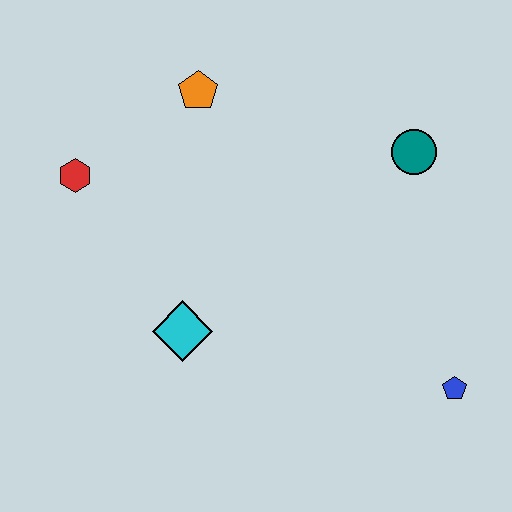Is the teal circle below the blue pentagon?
No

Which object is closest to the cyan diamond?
The red hexagon is closest to the cyan diamond.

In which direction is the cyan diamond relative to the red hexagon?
The cyan diamond is below the red hexagon.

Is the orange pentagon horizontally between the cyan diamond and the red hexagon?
No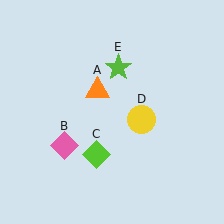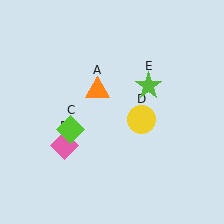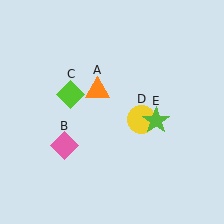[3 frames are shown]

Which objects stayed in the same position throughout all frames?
Orange triangle (object A) and pink diamond (object B) and yellow circle (object D) remained stationary.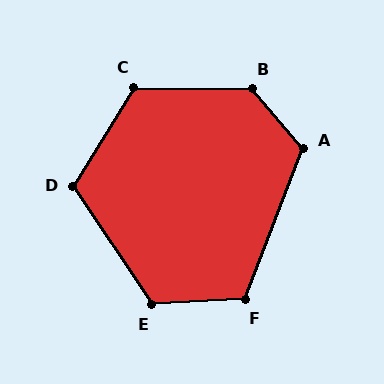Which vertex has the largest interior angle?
B, at approximately 131 degrees.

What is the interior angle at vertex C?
Approximately 121 degrees (obtuse).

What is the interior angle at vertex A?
Approximately 118 degrees (obtuse).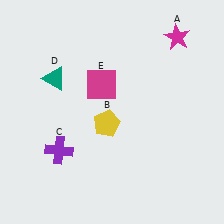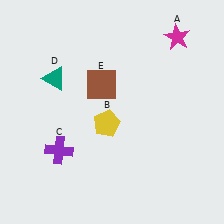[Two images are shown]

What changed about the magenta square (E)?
In Image 1, E is magenta. In Image 2, it changed to brown.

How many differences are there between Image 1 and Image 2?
There is 1 difference between the two images.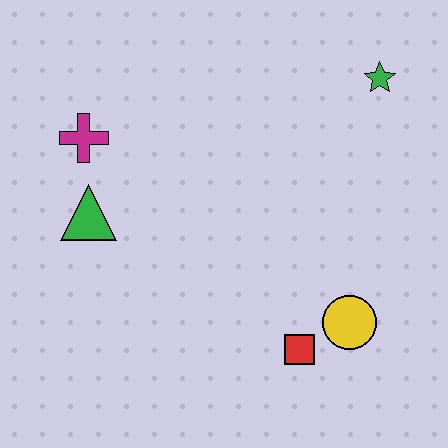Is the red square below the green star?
Yes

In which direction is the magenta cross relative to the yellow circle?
The magenta cross is to the left of the yellow circle.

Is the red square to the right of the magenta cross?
Yes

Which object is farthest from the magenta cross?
The yellow circle is farthest from the magenta cross.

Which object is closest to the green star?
The yellow circle is closest to the green star.